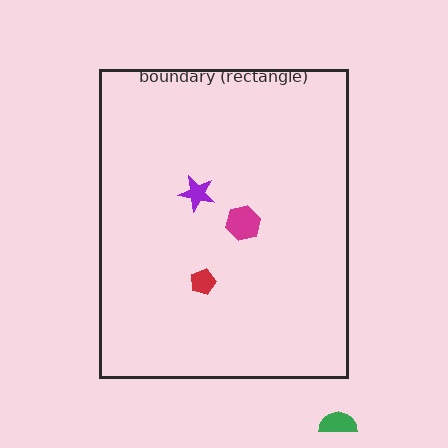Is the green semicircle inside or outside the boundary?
Outside.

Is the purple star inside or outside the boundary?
Inside.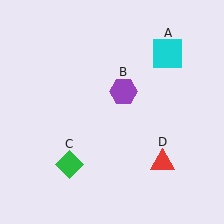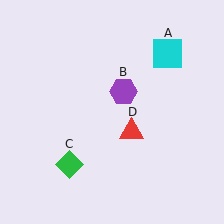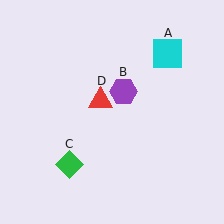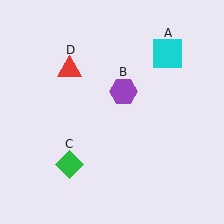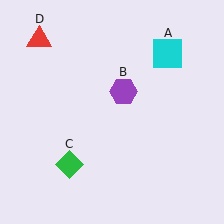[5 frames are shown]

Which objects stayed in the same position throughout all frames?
Cyan square (object A) and purple hexagon (object B) and green diamond (object C) remained stationary.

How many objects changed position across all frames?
1 object changed position: red triangle (object D).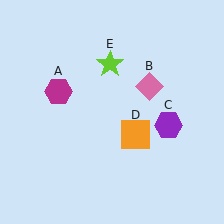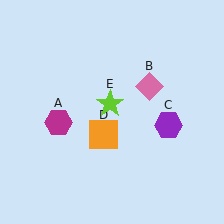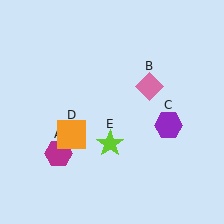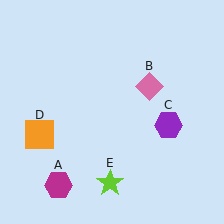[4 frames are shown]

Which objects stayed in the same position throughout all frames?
Pink diamond (object B) and purple hexagon (object C) remained stationary.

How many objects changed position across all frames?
3 objects changed position: magenta hexagon (object A), orange square (object D), lime star (object E).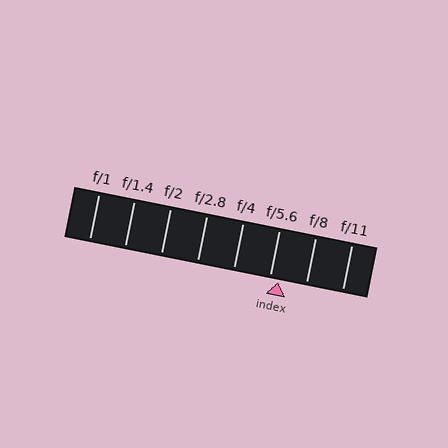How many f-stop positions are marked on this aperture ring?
There are 8 f-stop positions marked.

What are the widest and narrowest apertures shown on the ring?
The widest aperture shown is f/1 and the narrowest is f/11.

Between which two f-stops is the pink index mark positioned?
The index mark is between f/5.6 and f/8.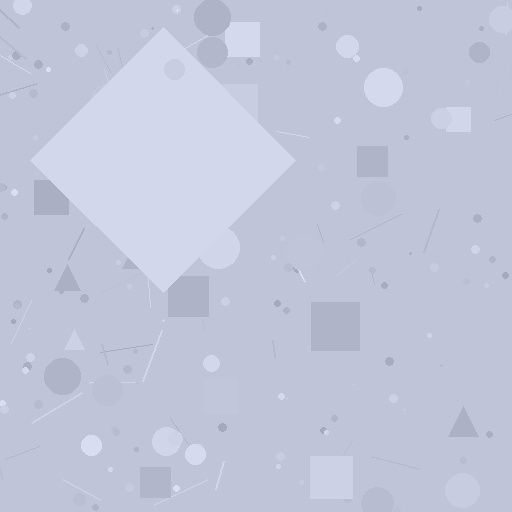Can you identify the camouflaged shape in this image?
The camouflaged shape is a diamond.